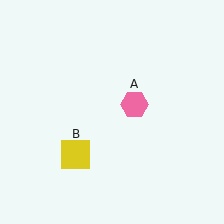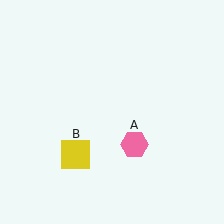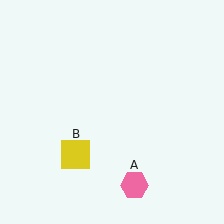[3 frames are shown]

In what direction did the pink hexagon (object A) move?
The pink hexagon (object A) moved down.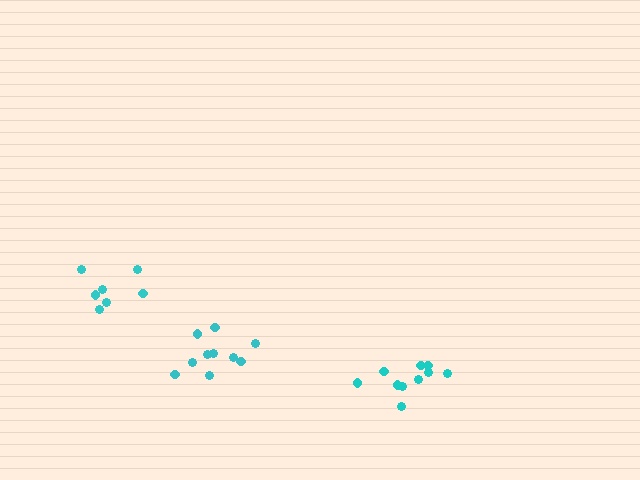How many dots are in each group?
Group 1: 10 dots, Group 2: 10 dots, Group 3: 7 dots (27 total).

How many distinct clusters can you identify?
There are 3 distinct clusters.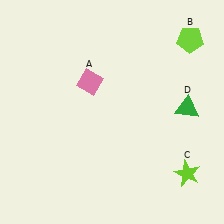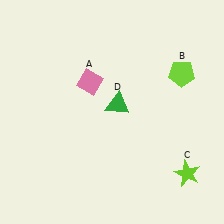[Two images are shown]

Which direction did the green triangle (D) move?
The green triangle (D) moved left.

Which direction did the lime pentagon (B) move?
The lime pentagon (B) moved down.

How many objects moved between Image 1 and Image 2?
2 objects moved between the two images.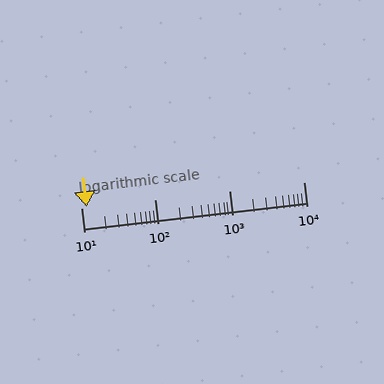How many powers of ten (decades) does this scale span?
The scale spans 3 decades, from 10 to 10000.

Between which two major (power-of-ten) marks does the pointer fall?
The pointer is between 10 and 100.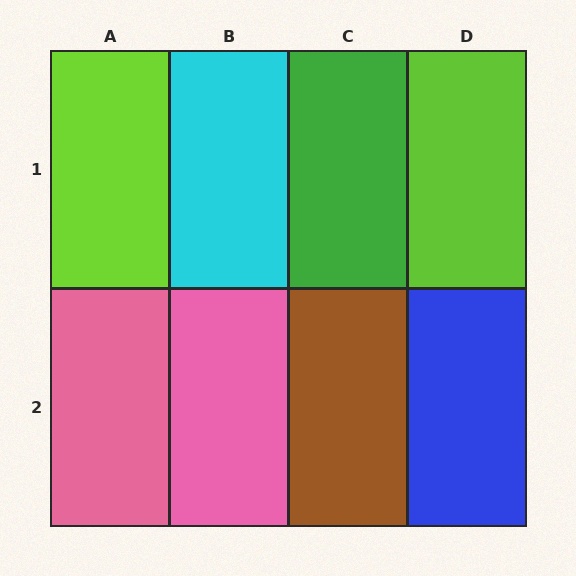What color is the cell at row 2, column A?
Pink.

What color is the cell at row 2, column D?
Blue.